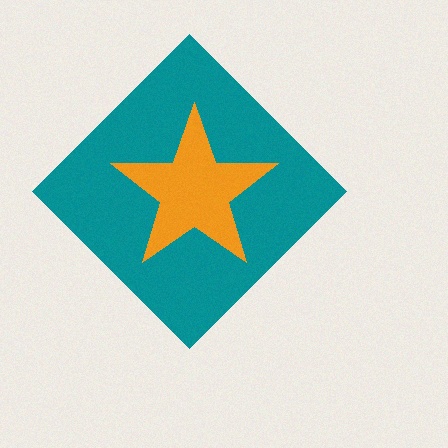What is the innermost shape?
The orange star.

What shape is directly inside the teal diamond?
The orange star.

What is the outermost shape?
The teal diamond.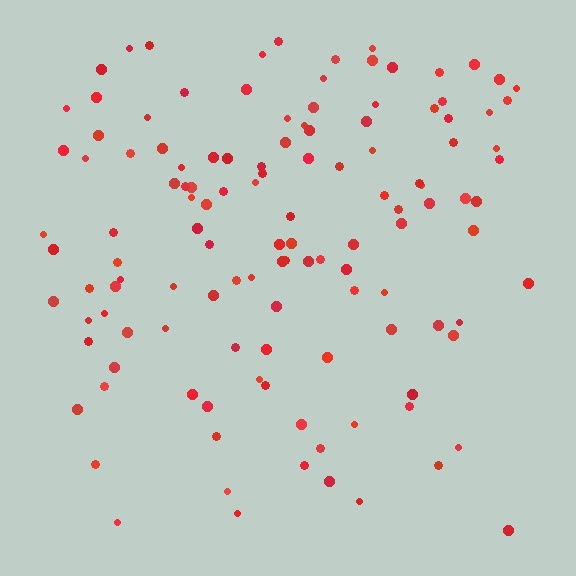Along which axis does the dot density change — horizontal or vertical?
Vertical.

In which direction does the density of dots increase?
From bottom to top, with the top side densest.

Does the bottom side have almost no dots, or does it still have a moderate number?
Still a moderate number, just noticeably fewer than the top.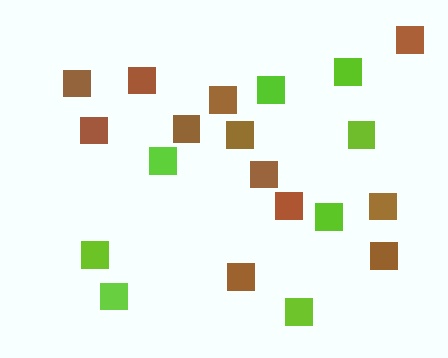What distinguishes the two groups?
There are 2 groups: one group of brown squares (12) and one group of lime squares (8).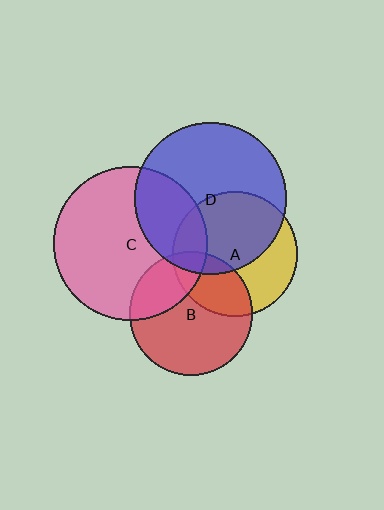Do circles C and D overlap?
Yes.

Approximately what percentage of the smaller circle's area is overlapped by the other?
Approximately 30%.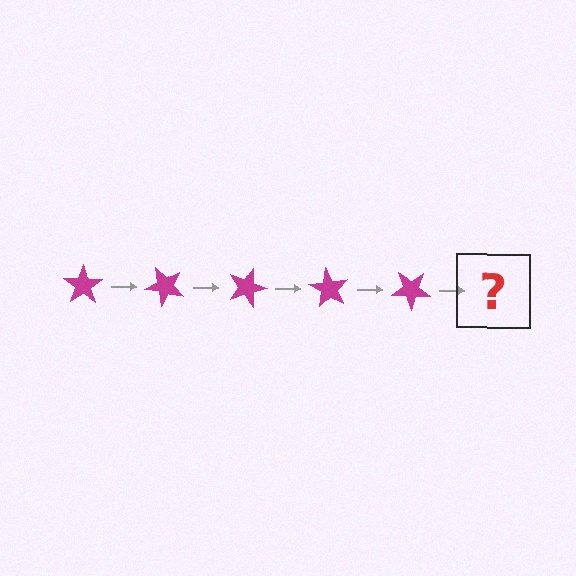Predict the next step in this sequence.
The next step is a magenta star rotated 225 degrees.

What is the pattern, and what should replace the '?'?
The pattern is that the star rotates 45 degrees each step. The '?' should be a magenta star rotated 225 degrees.